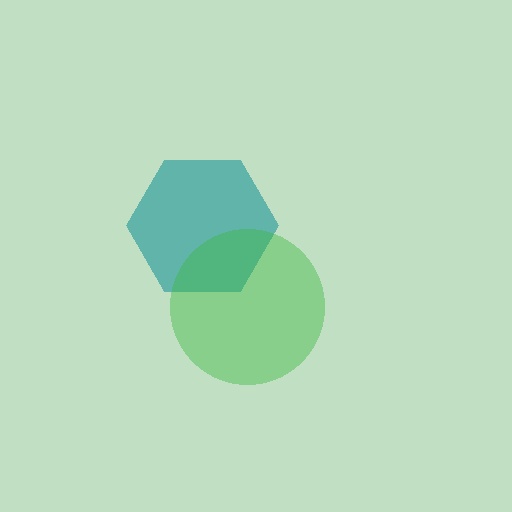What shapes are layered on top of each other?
The layered shapes are: a teal hexagon, a green circle.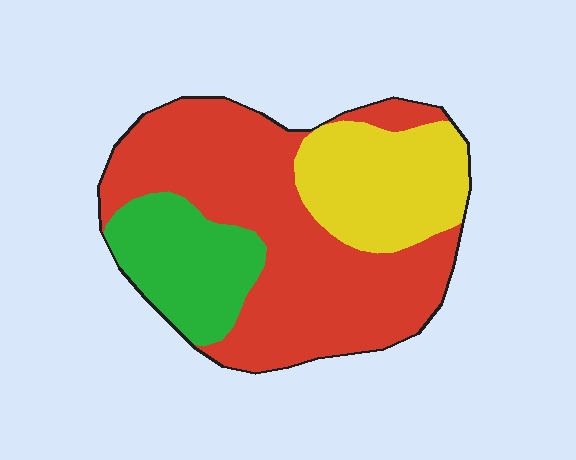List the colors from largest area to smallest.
From largest to smallest: red, yellow, green.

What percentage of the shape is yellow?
Yellow takes up less than a quarter of the shape.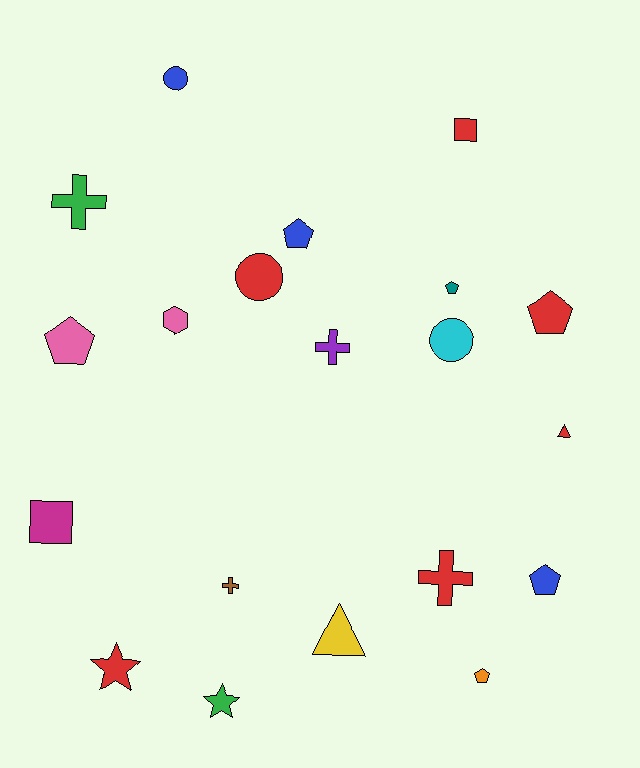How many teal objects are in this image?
There is 1 teal object.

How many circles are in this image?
There are 3 circles.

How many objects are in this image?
There are 20 objects.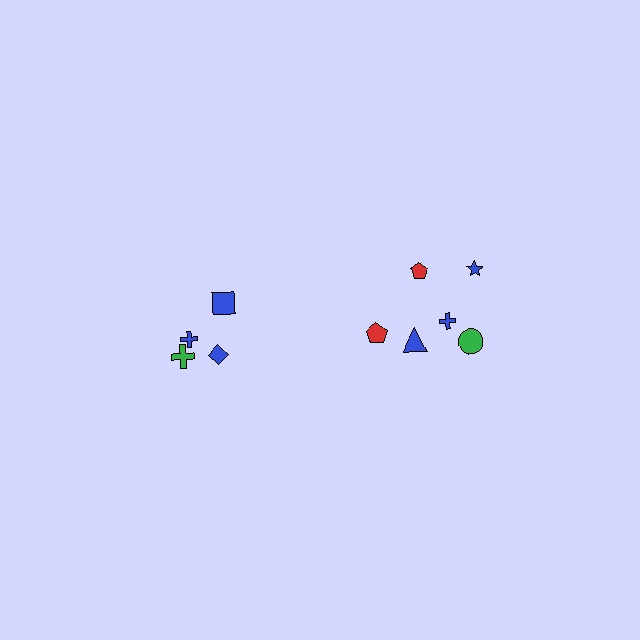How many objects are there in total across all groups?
There are 10 objects.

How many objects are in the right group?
There are 6 objects.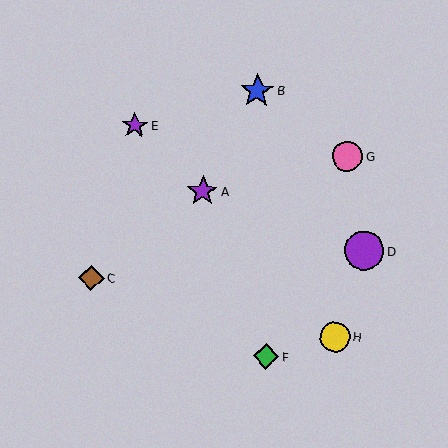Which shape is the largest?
The purple circle (labeled D) is the largest.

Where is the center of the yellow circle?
The center of the yellow circle is at (335, 337).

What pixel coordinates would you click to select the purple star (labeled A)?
Click at (203, 191) to select the purple star A.